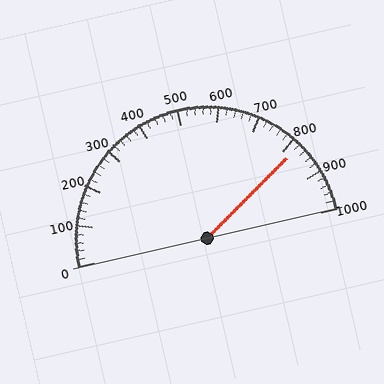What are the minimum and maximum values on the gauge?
The gauge ranges from 0 to 1000.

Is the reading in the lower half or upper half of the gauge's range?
The reading is in the upper half of the range (0 to 1000).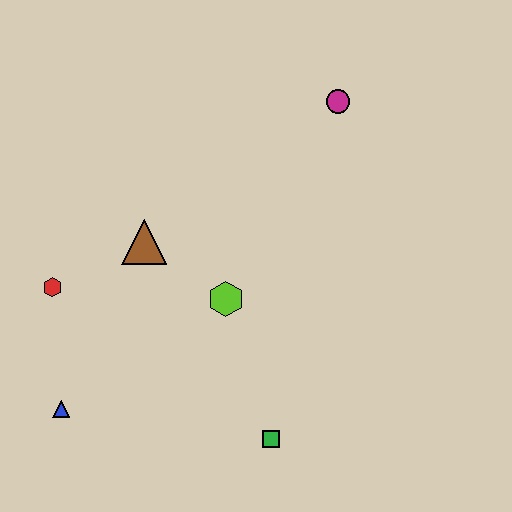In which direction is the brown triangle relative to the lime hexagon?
The brown triangle is to the left of the lime hexagon.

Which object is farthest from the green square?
The magenta circle is farthest from the green square.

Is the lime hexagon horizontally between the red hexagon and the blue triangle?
No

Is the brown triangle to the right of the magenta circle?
No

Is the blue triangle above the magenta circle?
No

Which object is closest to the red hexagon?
The brown triangle is closest to the red hexagon.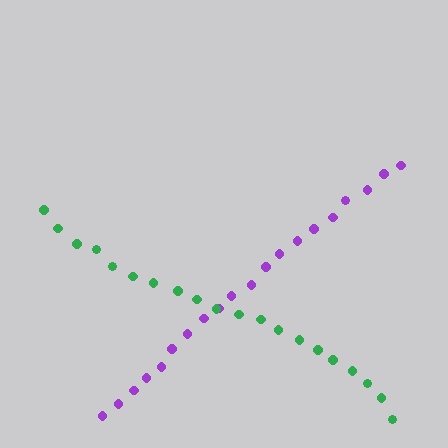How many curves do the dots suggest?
There are 2 distinct paths.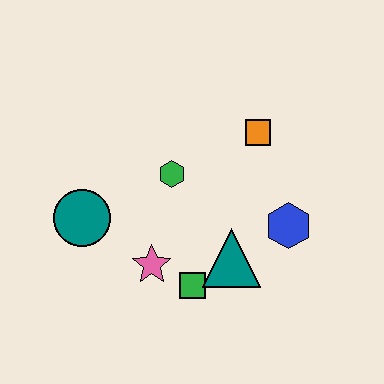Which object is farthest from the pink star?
The orange square is farthest from the pink star.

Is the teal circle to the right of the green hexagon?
No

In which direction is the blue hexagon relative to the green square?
The blue hexagon is to the right of the green square.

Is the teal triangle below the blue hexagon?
Yes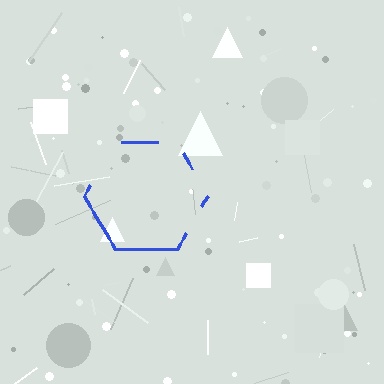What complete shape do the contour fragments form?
The contour fragments form a hexagon.